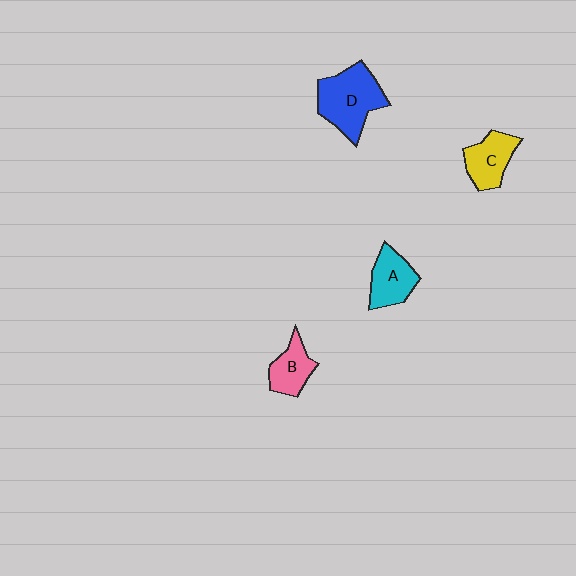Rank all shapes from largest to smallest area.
From largest to smallest: D (blue), A (cyan), C (yellow), B (pink).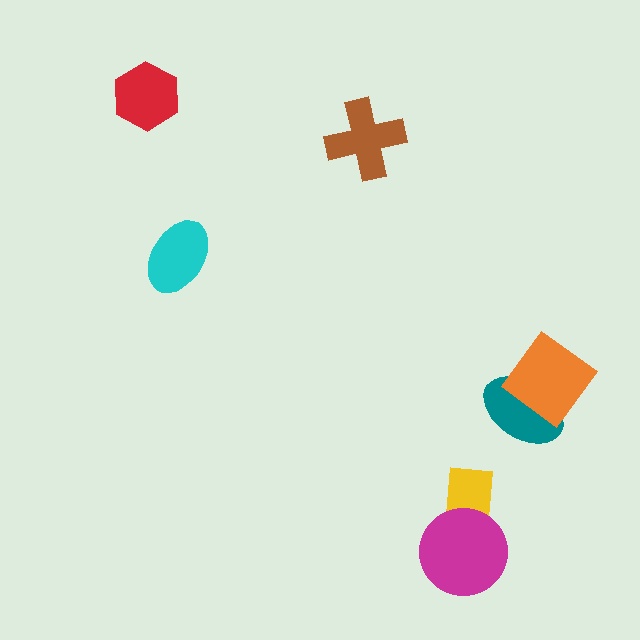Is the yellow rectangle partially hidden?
Yes, it is partially covered by another shape.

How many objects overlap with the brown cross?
0 objects overlap with the brown cross.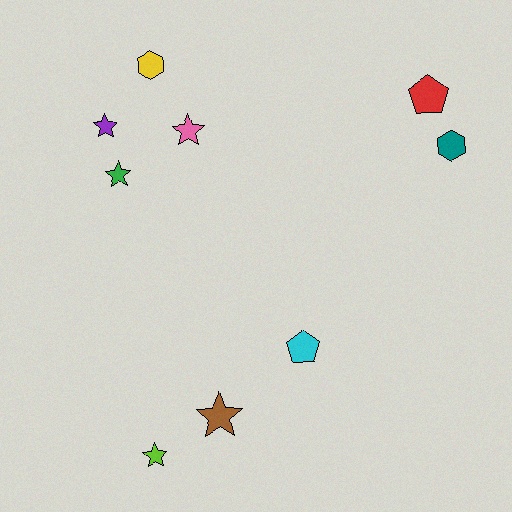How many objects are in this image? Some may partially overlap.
There are 9 objects.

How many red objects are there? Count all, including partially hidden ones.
There is 1 red object.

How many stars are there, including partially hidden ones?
There are 5 stars.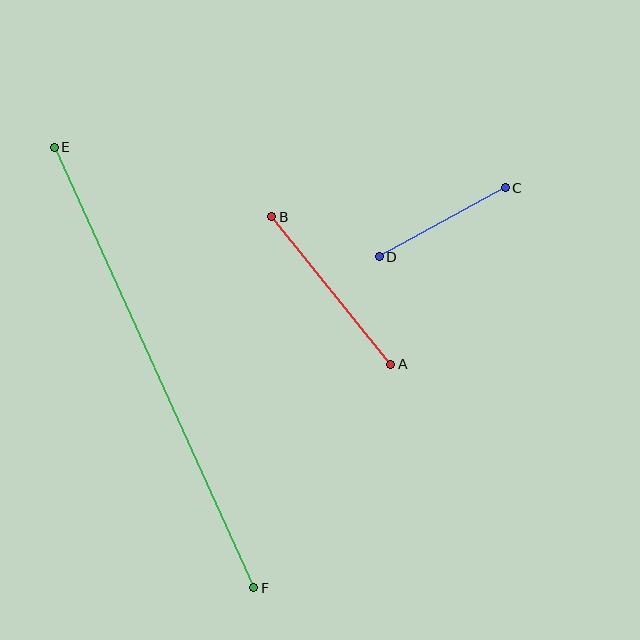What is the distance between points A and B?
The distance is approximately 190 pixels.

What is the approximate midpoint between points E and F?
The midpoint is at approximately (154, 368) pixels.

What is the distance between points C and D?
The distance is approximately 144 pixels.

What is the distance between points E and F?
The distance is approximately 484 pixels.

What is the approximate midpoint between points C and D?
The midpoint is at approximately (442, 222) pixels.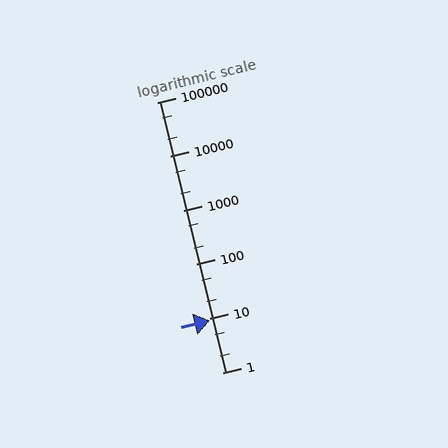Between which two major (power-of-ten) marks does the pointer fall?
The pointer is between 1 and 10.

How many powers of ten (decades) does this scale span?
The scale spans 5 decades, from 1 to 100000.